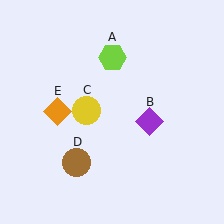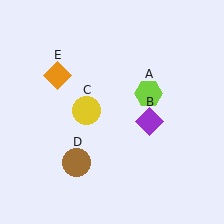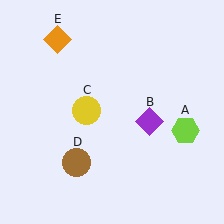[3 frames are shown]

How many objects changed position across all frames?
2 objects changed position: lime hexagon (object A), orange diamond (object E).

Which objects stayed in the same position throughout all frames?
Purple diamond (object B) and yellow circle (object C) and brown circle (object D) remained stationary.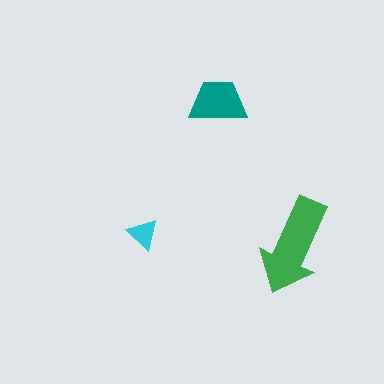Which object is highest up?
The teal trapezoid is topmost.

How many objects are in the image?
There are 3 objects in the image.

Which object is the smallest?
The cyan triangle.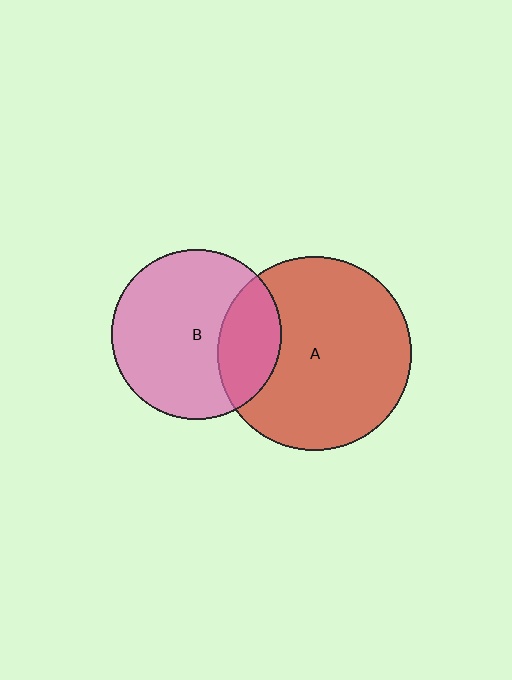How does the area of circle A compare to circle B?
Approximately 1.3 times.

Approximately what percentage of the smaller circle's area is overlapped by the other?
Approximately 25%.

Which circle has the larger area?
Circle A (red).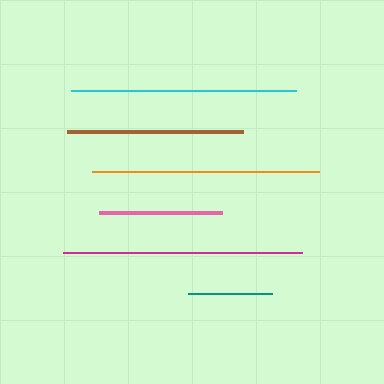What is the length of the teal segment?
The teal segment is approximately 84 pixels long.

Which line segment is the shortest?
The teal line is the shortest at approximately 84 pixels.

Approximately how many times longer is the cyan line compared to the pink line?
The cyan line is approximately 1.8 times the length of the pink line.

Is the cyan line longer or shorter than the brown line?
The cyan line is longer than the brown line.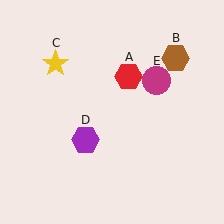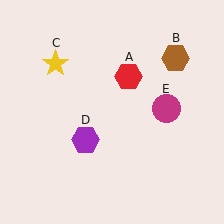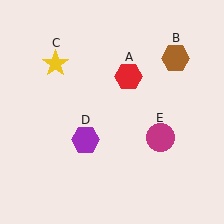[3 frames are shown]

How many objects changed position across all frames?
1 object changed position: magenta circle (object E).